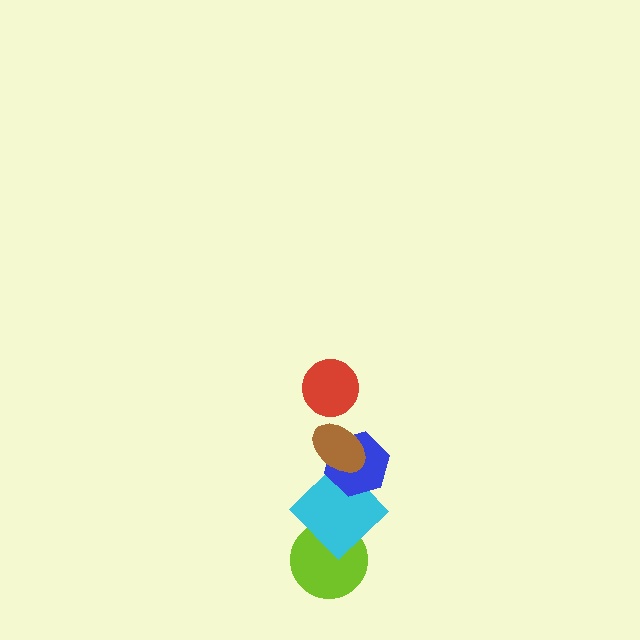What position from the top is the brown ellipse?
The brown ellipse is 2nd from the top.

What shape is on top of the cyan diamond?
The blue hexagon is on top of the cyan diamond.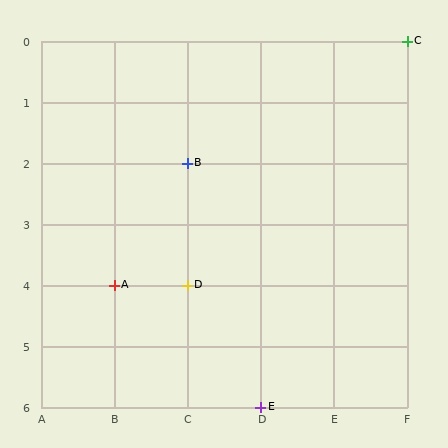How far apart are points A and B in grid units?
Points A and B are 1 column and 2 rows apart (about 2.2 grid units diagonally).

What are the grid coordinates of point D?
Point D is at grid coordinates (C, 4).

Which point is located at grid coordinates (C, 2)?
Point B is at (C, 2).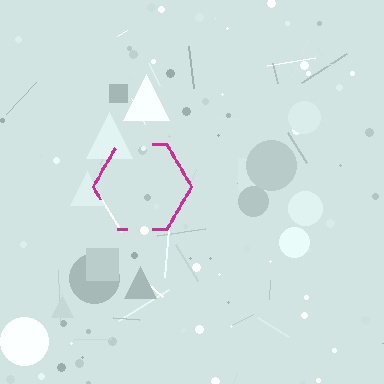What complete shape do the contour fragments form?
The contour fragments form a hexagon.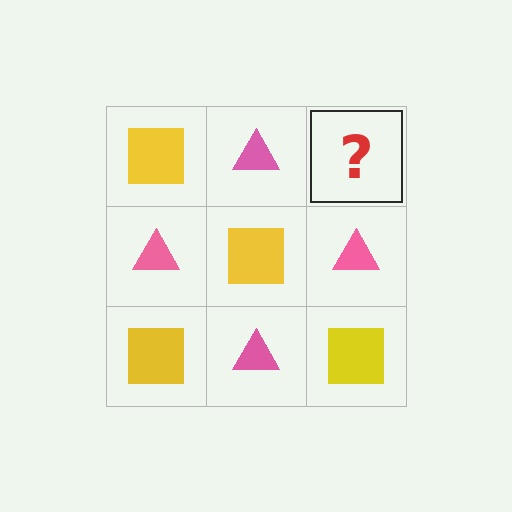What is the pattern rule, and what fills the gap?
The rule is that it alternates yellow square and pink triangle in a checkerboard pattern. The gap should be filled with a yellow square.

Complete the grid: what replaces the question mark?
The question mark should be replaced with a yellow square.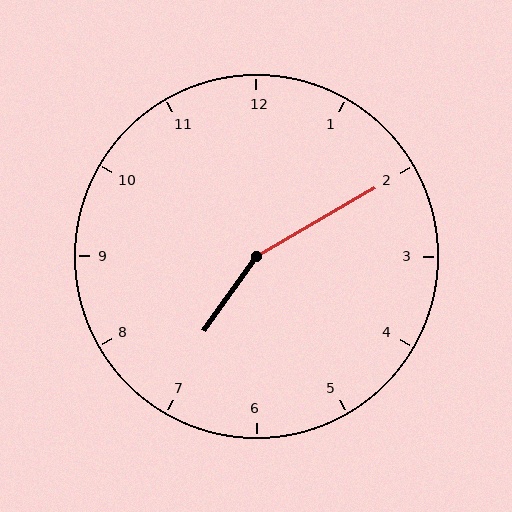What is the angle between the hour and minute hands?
Approximately 155 degrees.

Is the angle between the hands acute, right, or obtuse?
It is obtuse.